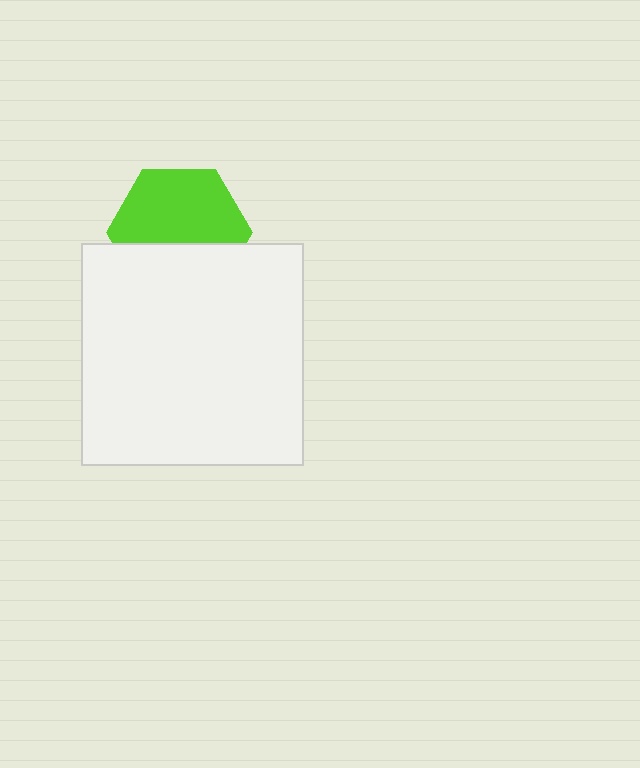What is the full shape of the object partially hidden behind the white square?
The partially hidden object is a lime hexagon.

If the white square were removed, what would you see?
You would see the complete lime hexagon.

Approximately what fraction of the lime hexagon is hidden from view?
Roughly 39% of the lime hexagon is hidden behind the white square.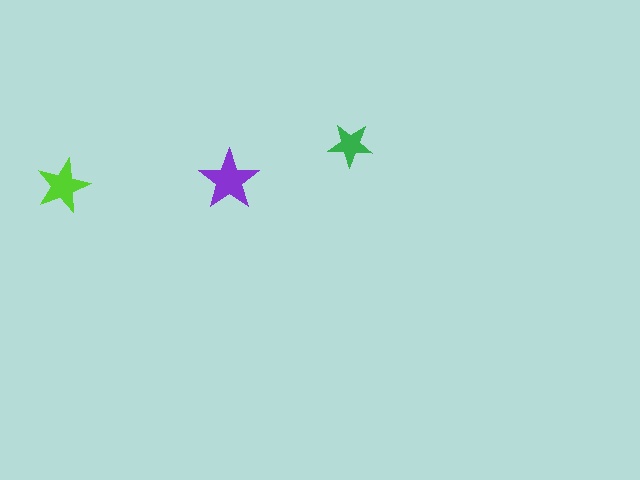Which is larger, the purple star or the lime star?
The purple one.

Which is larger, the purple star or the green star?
The purple one.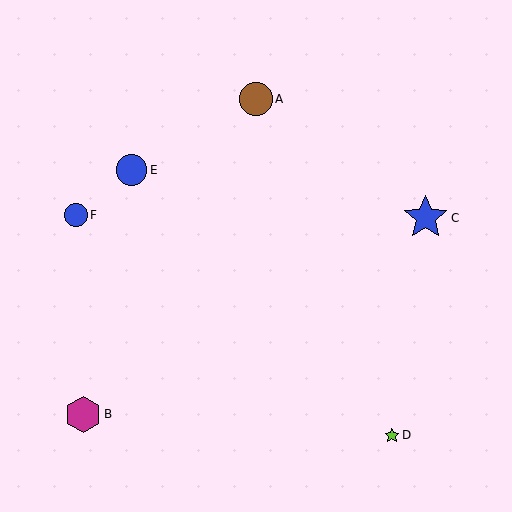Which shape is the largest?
The blue star (labeled C) is the largest.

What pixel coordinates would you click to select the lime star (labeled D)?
Click at (392, 435) to select the lime star D.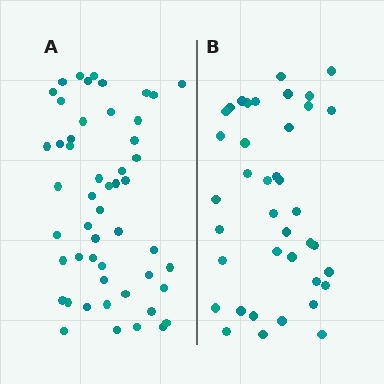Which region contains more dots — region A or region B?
Region A (the left region) has more dots.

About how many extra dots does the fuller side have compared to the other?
Region A has roughly 12 or so more dots than region B.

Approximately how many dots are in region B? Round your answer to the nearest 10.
About 40 dots. (The exact count is 39, which rounds to 40.)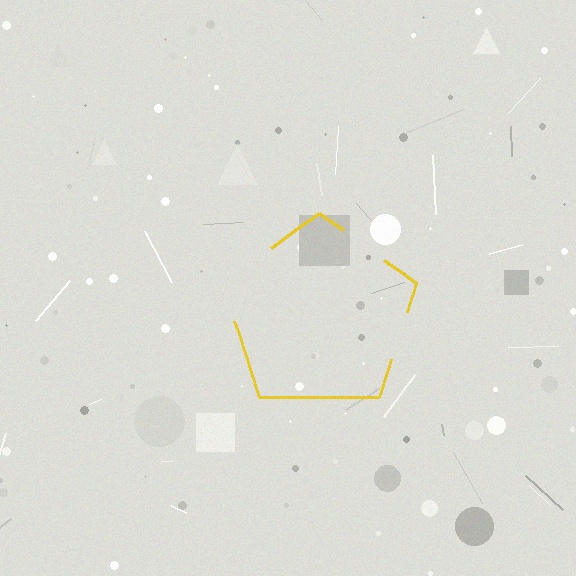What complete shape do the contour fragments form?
The contour fragments form a pentagon.